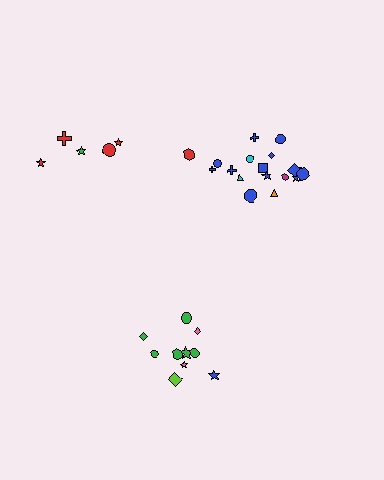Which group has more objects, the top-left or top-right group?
The top-right group.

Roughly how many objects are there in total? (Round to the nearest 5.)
Roughly 35 objects in total.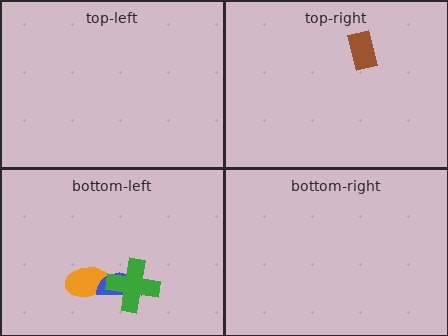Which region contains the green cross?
The bottom-left region.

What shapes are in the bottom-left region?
The orange ellipse, the blue semicircle, the green cross.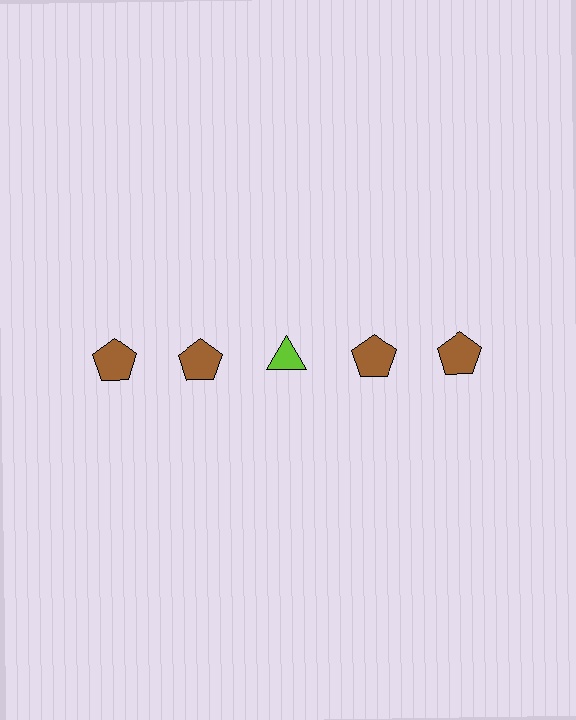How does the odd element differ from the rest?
It differs in both color (lime instead of brown) and shape (triangle instead of pentagon).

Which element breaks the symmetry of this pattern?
The lime triangle in the top row, center column breaks the symmetry. All other shapes are brown pentagons.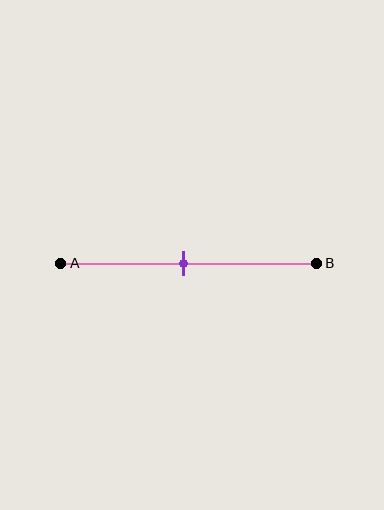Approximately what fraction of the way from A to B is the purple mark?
The purple mark is approximately 50% of the way from A to B.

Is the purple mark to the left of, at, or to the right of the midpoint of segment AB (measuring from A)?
The purple mark is approximately at the midpoint of segment AB.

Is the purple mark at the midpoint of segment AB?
Yes, the mark is approximately at the midpoint.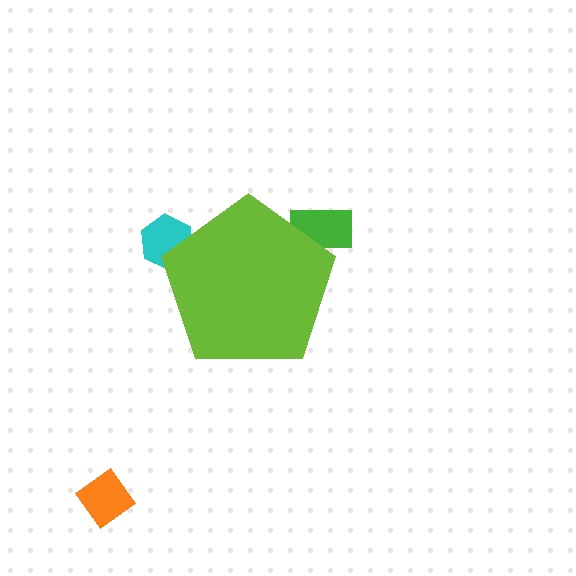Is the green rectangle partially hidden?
Yes, the green rectangle is partially hidden behind the lime pentagon.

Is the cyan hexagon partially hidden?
Yes, the cyan hexagon is partially hidden behind the lime pentagon.